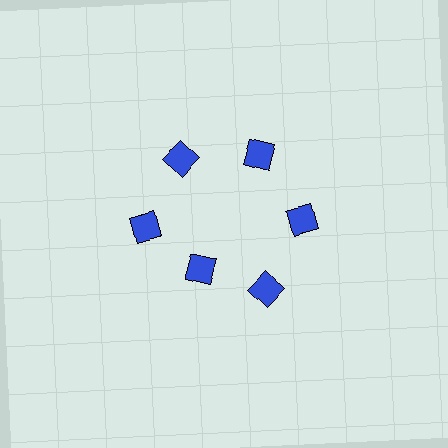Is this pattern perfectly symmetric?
No. The 6 blue diamonds are arranged in a ring, but one element near the 7 o'clock position is pulled inward toward the center, breaking the 6-fold rotational symmetry.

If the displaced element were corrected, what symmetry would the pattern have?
It would have 6-fold rotational symmetry — the pattern would map onto itself every 60 degrees.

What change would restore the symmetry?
The symmetry would be restored by moving it outward, back onto the ring so that all 6 diamonds sit at equal angles and equal distance from the center.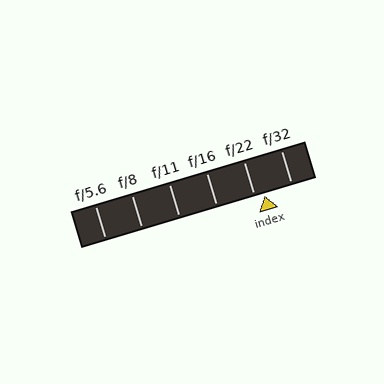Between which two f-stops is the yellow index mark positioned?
The index mark is between f/22 and f/32.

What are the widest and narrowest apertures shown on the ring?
The widest aperture shown is f/5.6 and the narrowest is f/32.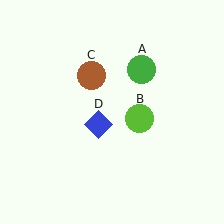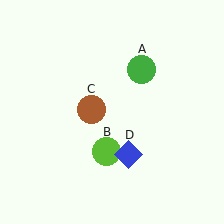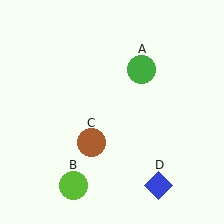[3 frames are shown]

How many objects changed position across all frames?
3 objects changed position: lime circle (object B), brown circle (object C), blue diamond (object D).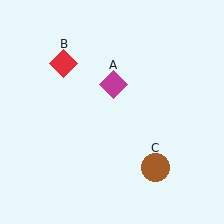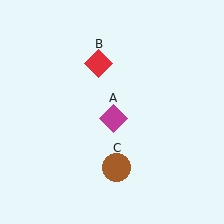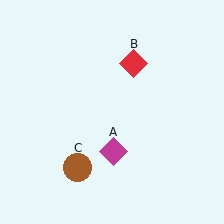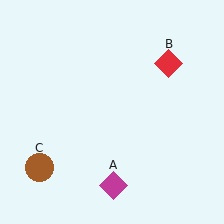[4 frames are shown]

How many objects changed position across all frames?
3 objects changed position: magenta diamond (object A), red diamond (object B), brown circle (object C).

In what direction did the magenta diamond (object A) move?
The magenta diamond (object A) moved down.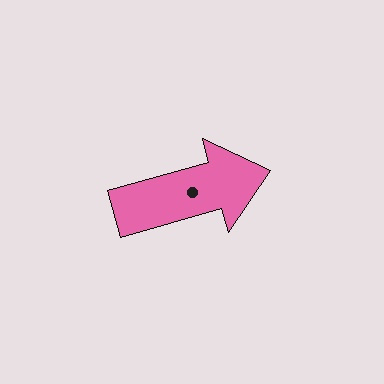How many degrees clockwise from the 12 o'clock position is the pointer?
Approximately 75 degrees.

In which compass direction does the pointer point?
East.